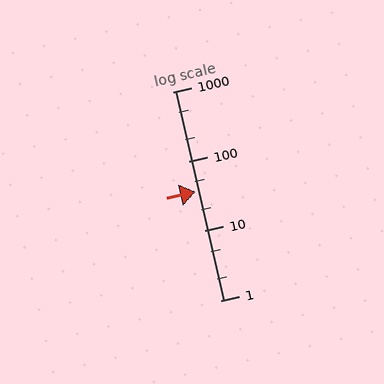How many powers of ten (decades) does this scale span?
The scale spans 3 decades, from 1 to 1000.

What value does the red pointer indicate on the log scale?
The pointer indicates approximately 37.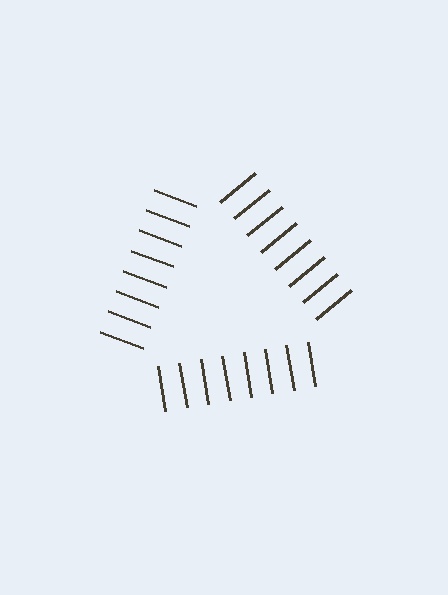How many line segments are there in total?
24 — 8 along each of the 3 edges.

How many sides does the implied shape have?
3 sides — the line-ends trace a triangle.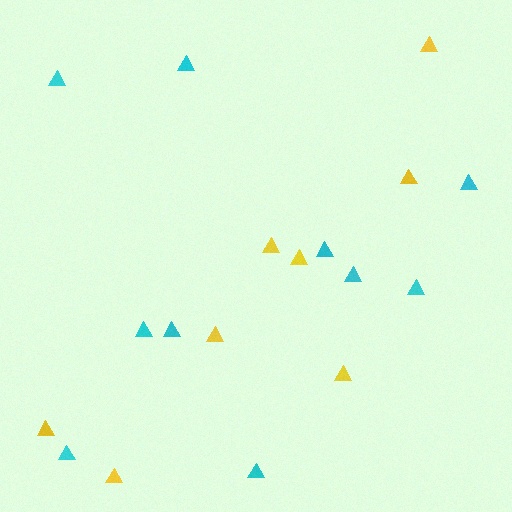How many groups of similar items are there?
There are 2 groups: one group of yellow triangles (8) and one group of cyan triangles (10).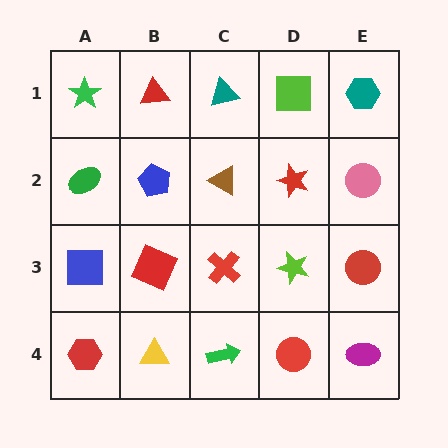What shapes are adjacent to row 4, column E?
A red circle (row 3, column E), a red circle (row 4, column D).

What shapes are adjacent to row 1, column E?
A pink circle (row 2, column E), a lime square (row 1, column D).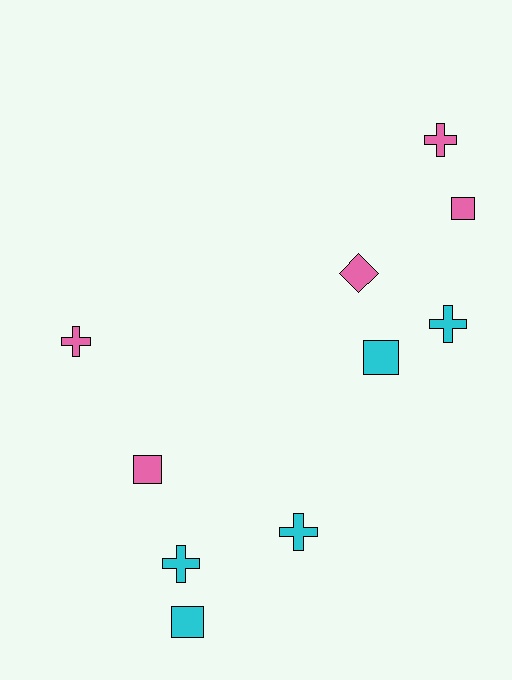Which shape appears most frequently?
Cross, with 5 objects.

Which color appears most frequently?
Cyan, with 5 objects.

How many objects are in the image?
There are 10 objects.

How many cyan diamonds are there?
There are no cyan diamonds.